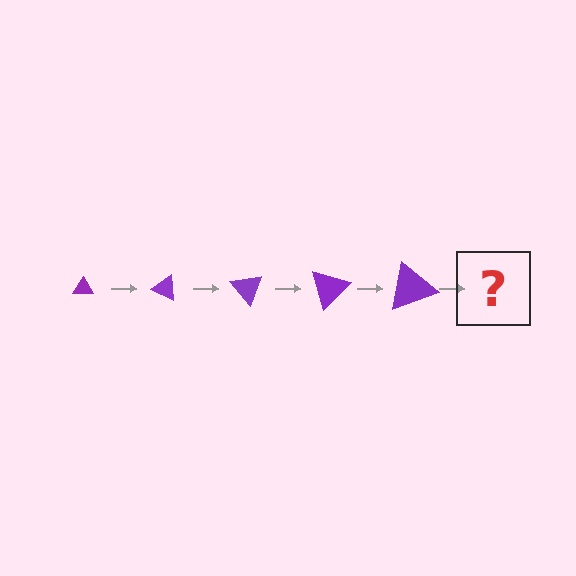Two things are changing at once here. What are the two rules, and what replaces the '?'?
The two rules are that the triangle grows larger each step and it rotates 25 degrees each step. The '?' should be a triangle, larger than the previous one and rotated 125 degrees from the start.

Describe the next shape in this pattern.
It should be a triangle, larger than the previous one and rotated 125 degrees from the start.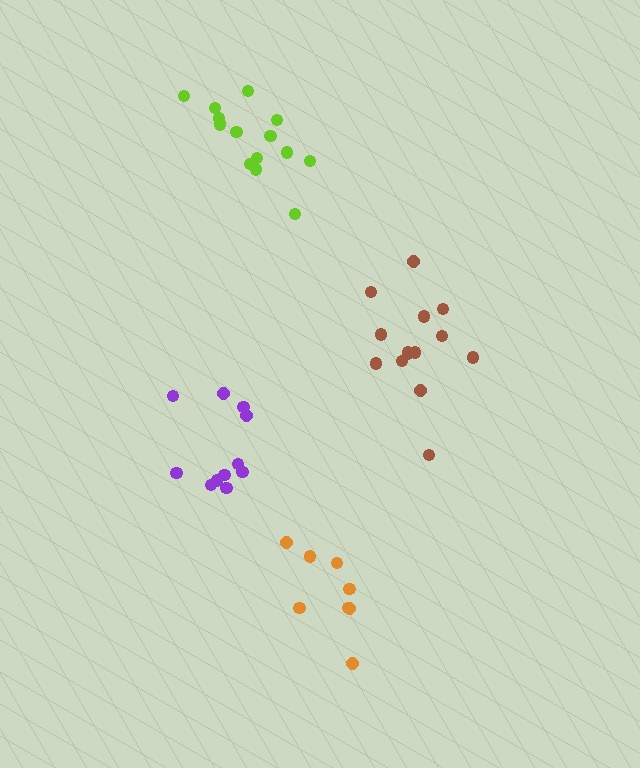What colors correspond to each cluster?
The clusters are colored: lime, orange, purple, brown.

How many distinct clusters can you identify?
There are 4 distinct clusters.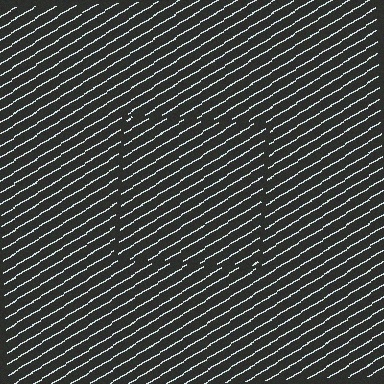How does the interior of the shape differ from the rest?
The interior of the shape contains the same grating, shifted by half a period — the contour is defined by the phase discontinuity where line-ends from the inner and outer gratings abut.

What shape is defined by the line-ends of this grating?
An illusory square. The interior of the shape contains the same grating, shifted by half a period — the contour is defined by the phase discontinuity where line-ends from the inner and outer gratings abut.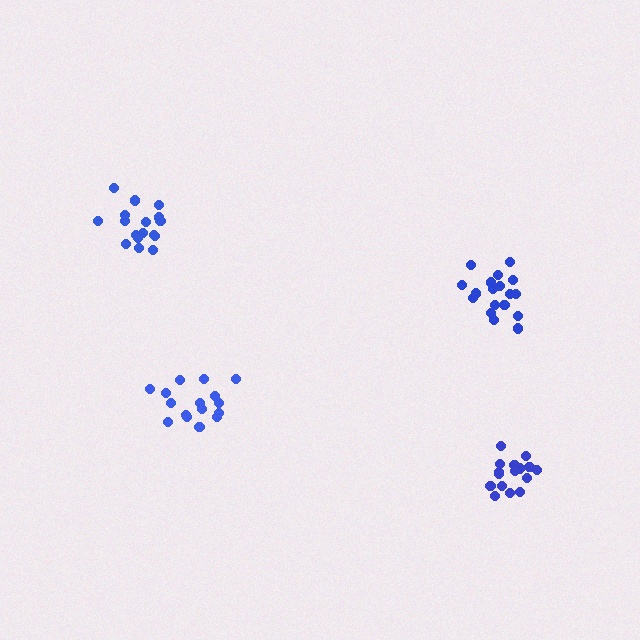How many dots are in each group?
Group 1: 17 dots, Group 2: 18 dots, Group 3: 17 dots, Group 4: 16 dots (68 total).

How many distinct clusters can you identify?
There are 4 distinct clusters.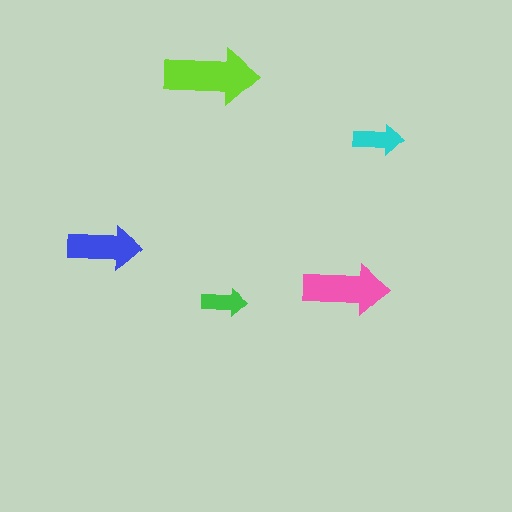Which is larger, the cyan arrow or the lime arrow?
The lime one.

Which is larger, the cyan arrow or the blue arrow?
The blue one.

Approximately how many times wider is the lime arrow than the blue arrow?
About 1.5 times wider.